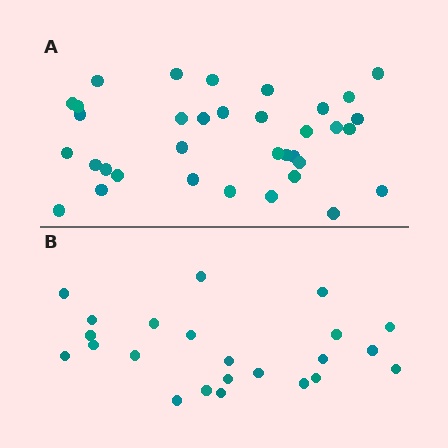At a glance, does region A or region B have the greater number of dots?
Region A (the top region) has more dots.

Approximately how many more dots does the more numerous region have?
Region A has roughly 12 or so more dots than region B.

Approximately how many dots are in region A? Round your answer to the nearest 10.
About 40 dots. (The exact count is 35, which rounds to 40.)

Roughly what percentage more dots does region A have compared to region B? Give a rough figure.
About 50% more.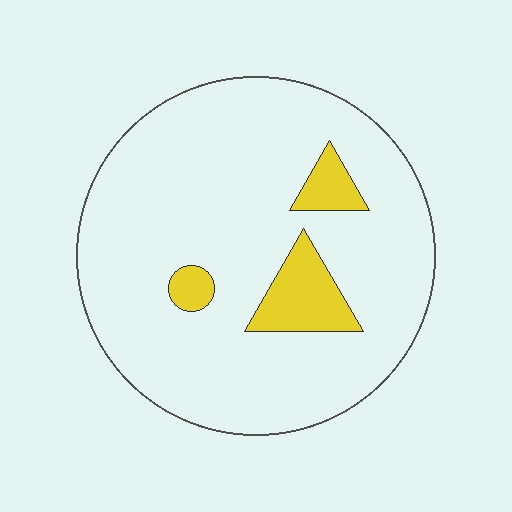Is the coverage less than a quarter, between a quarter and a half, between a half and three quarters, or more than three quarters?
Less than a quarter.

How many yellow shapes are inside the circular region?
3.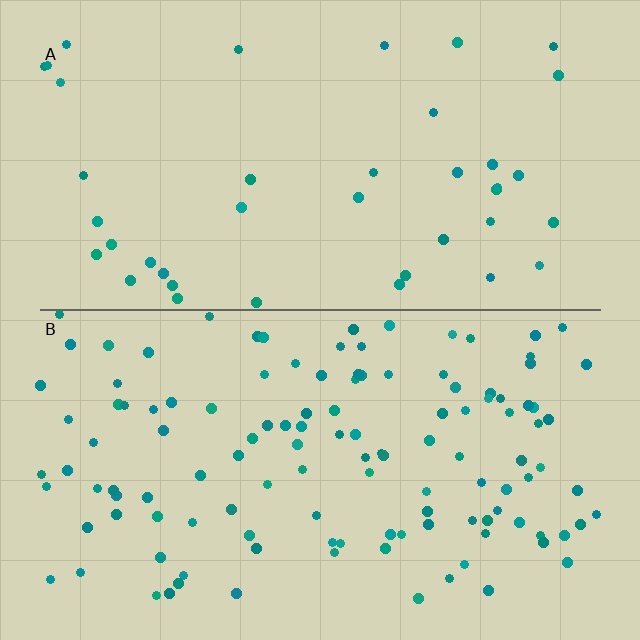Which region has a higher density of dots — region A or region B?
B (the bottom).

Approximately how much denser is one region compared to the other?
Approximately 3.1× — region B over region A.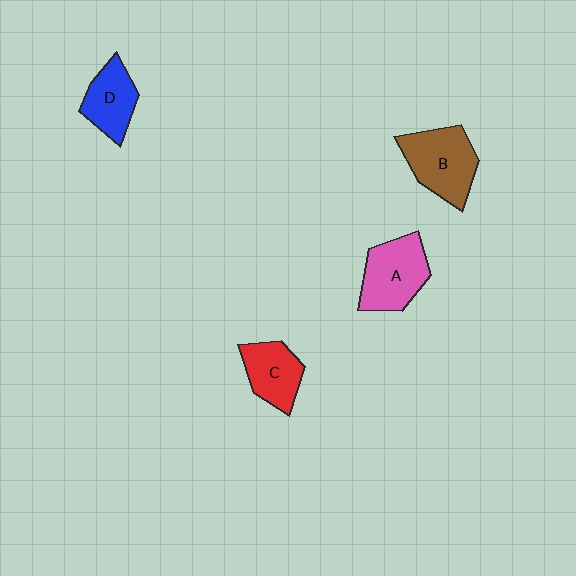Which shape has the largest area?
Shape B (brown).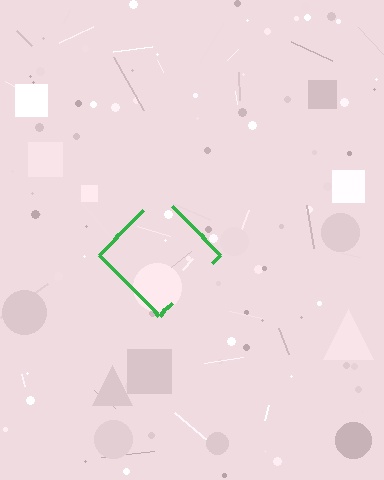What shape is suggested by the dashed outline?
The dashed outline suggests a diamond.